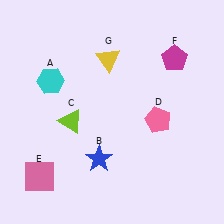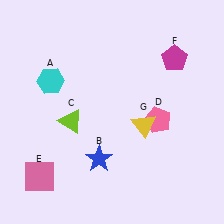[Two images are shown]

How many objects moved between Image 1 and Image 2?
1 object moved between the two images.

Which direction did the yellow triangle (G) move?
The yellow triangle (G) moved down.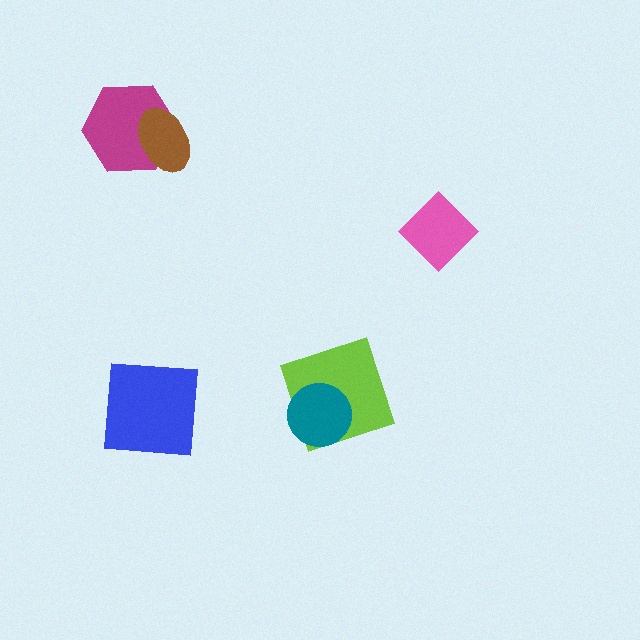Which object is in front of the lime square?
The teal circle is in front of the lime square.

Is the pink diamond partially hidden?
No, no other shape covers it.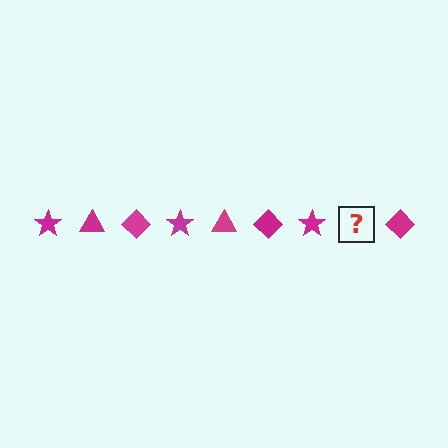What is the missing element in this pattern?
The missing element is a magenta triangle.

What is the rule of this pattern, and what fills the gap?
The rule is that the pattern cycles through star, triangle, diamond shapes in magenta. The gap should be filled with a magenta triangle.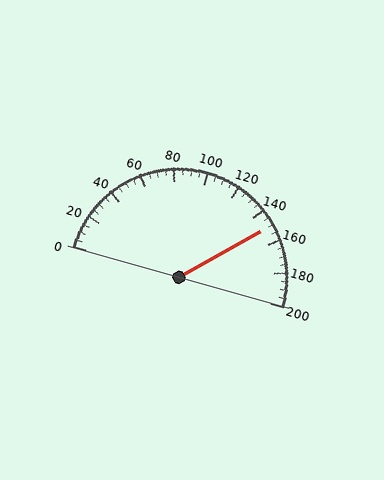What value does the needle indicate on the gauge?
The needle indicates approximately 150.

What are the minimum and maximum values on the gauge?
The gauge ranges from 0 to 200.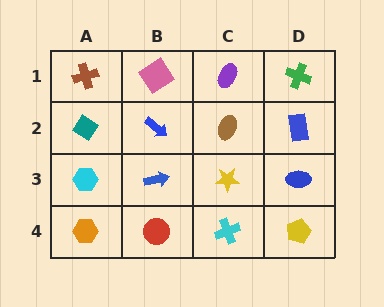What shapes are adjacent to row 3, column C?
A brown ellipse (row 2, column C), a cyan cross (row 4, column C), a blue arrow (row 3, column B), a blue ellipse (row 3, column D).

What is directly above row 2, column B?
A pink diamond.